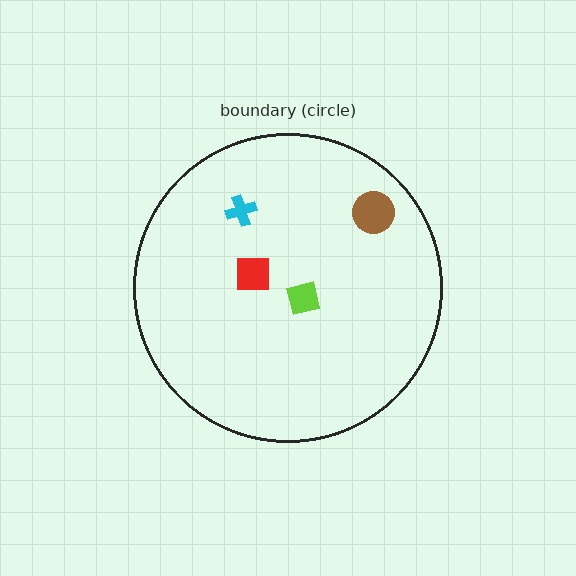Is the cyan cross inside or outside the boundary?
Inside.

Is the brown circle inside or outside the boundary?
Inside.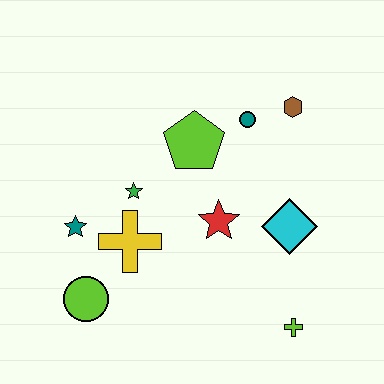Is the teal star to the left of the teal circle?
Yes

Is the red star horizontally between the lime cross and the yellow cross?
Yes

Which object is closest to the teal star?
The yellow cross is closest to the teal star.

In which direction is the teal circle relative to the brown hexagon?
The teal circle is to the left of the brown hexagon.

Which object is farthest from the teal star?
The brown hexagon is farthest from the teal star.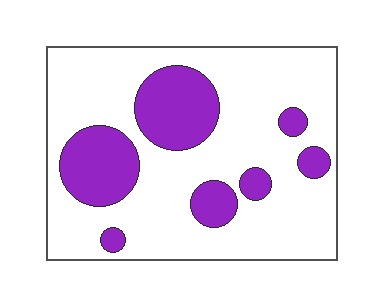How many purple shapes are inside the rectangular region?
7.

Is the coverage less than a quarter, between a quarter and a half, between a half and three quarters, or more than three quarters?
Between a quarter and a half.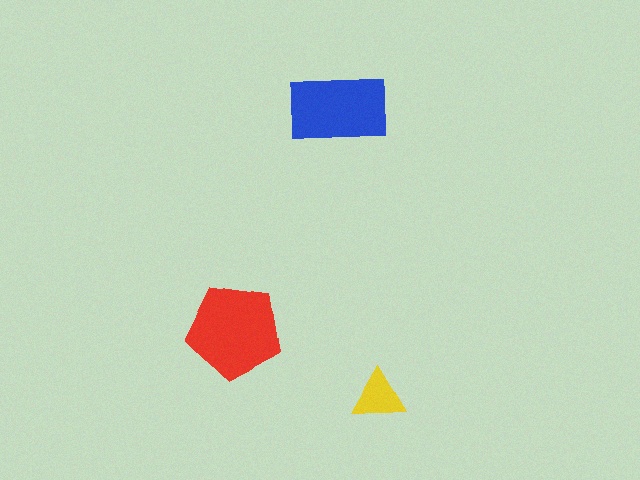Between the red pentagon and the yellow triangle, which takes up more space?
The red pentagon.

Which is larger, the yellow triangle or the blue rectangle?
The blue rectangle.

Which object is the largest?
The red pentagon.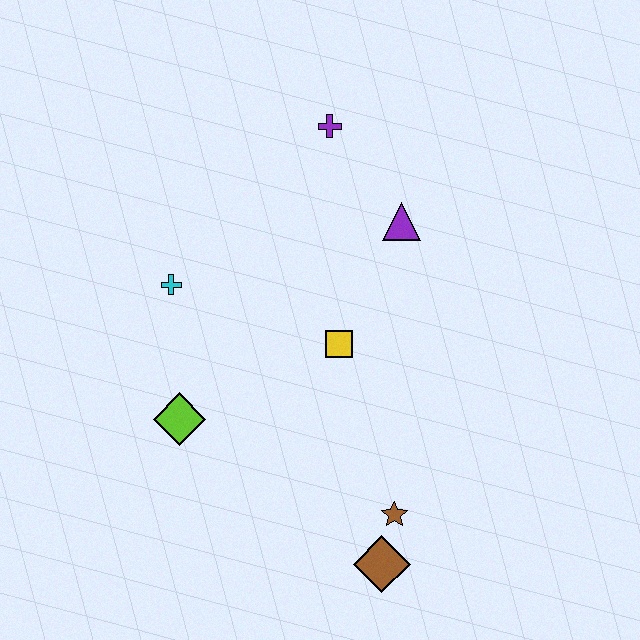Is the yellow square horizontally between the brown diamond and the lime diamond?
Yes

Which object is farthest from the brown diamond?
The purple cross is farthest from the brown diamond.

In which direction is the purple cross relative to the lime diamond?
The purple cross is above the lime diamond.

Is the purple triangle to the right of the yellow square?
Yes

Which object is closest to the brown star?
The brown diamond is closest to the brown star.